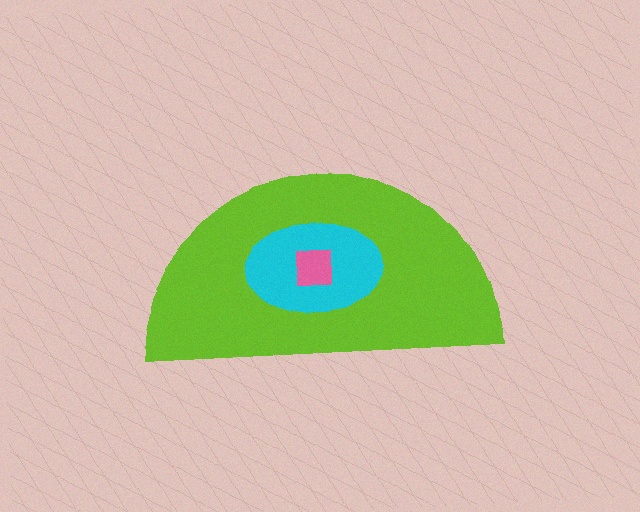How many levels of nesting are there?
3.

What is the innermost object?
The pink square.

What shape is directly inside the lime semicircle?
The cyan ellipse.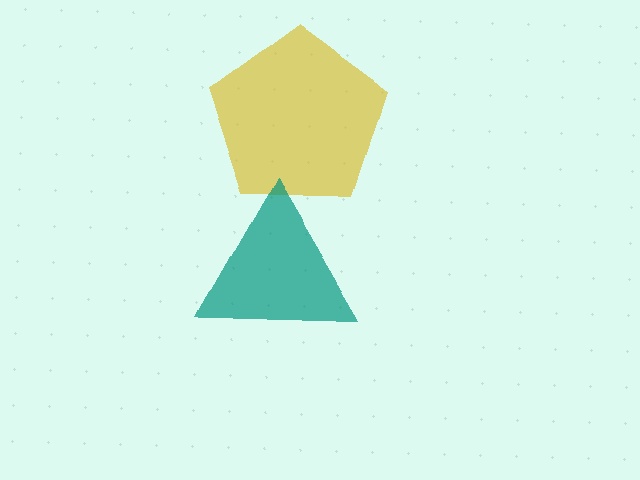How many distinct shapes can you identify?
There are 2 distinct shapes: a yellow pentagon, a teal triangle.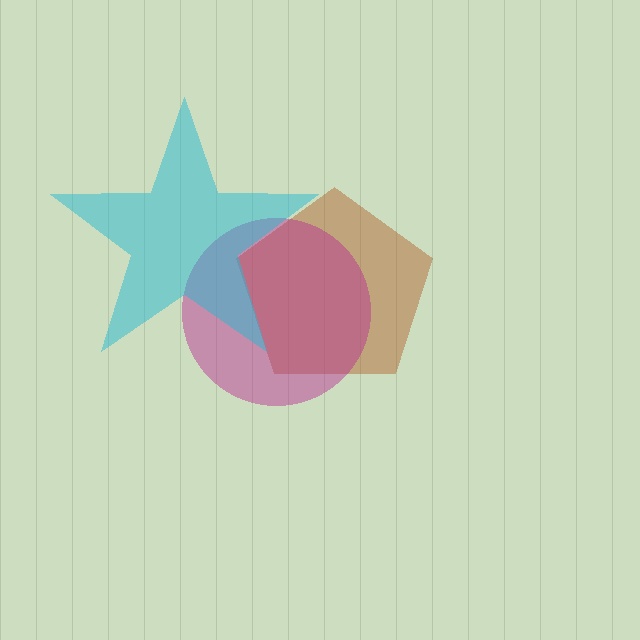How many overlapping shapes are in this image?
There are 3 overlapping shapes in the image.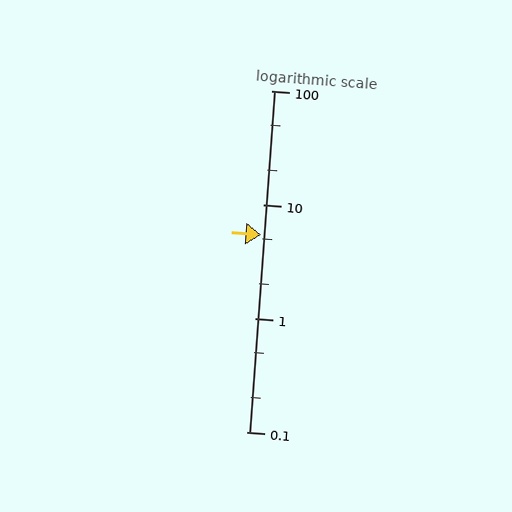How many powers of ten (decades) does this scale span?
The scale spans 3 decades, from 0.1 to 100.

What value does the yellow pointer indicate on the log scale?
The pointer indicates approximately 5.4.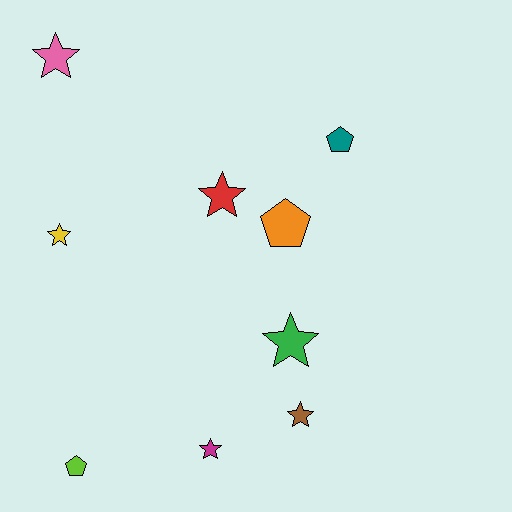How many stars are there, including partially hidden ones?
There are 6 stars.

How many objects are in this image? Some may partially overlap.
There are 9 objects.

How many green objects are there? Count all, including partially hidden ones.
There is 1 green object.